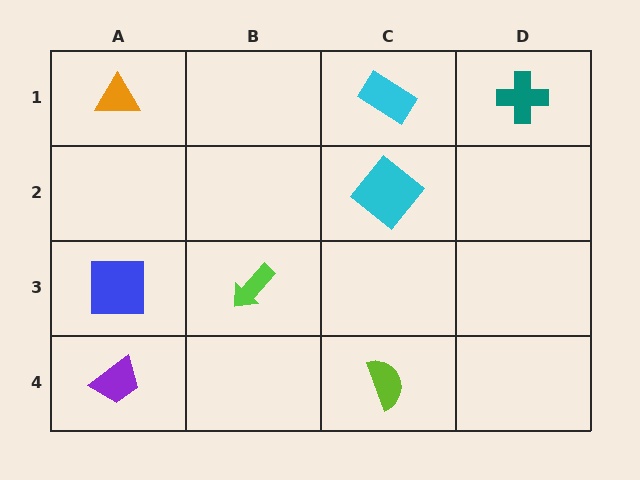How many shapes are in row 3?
2 shapes.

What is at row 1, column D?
A teal cross.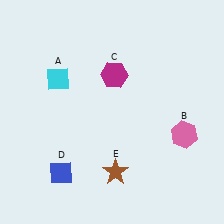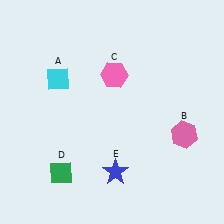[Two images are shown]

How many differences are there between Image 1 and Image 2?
There are 3 differences between the two images.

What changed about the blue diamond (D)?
In Image 1, D is blue. In Image 2, it changed to green.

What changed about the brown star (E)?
In Image 1, E is brown. In Image 2, it changed to blue.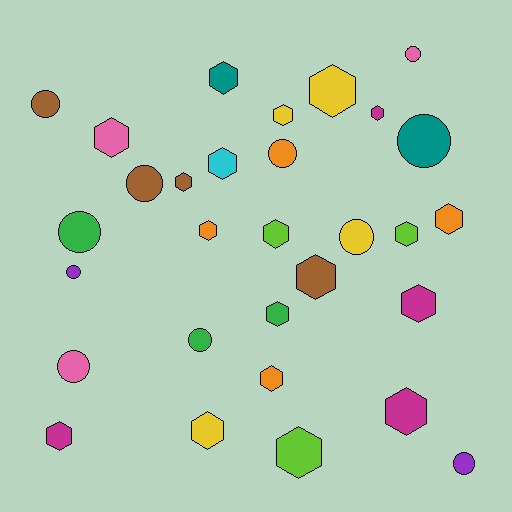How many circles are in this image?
There are 11 circles.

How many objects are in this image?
There are 30 objects.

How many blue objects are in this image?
There are no blue objects.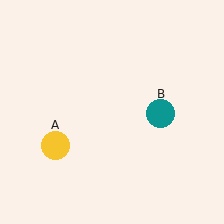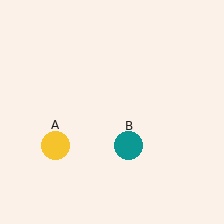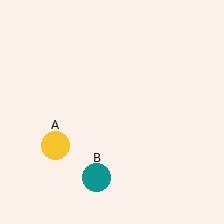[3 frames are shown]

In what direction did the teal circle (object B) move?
The teal circle (object B) moved down and to the left.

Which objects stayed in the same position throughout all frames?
Yellow circle (object A) remained stationary.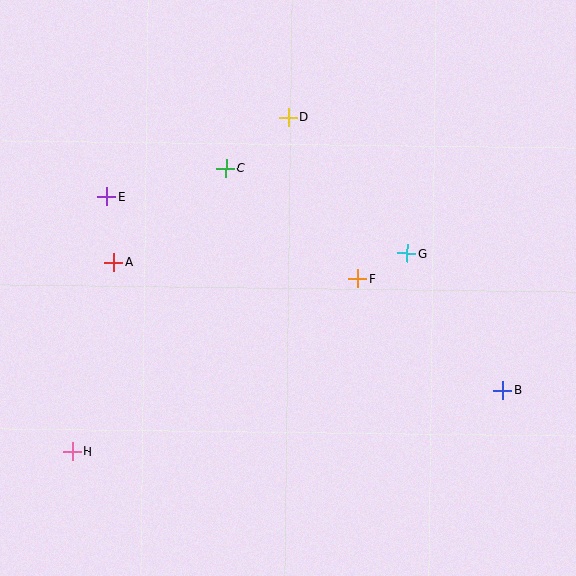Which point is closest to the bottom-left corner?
Point H is closest to the bottom-left corner.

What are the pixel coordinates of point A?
Point A is at (114, 262).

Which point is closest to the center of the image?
Point F at (358, 279) is closest to the center.